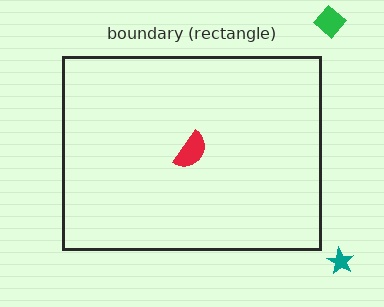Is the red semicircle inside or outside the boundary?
Inside.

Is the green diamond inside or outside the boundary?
Outside.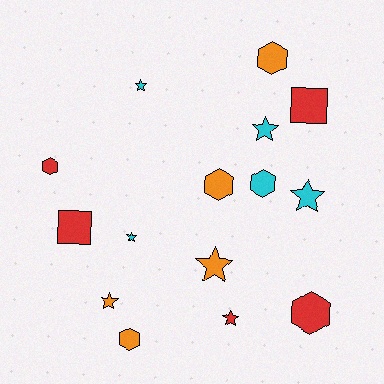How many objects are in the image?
There are 15 objects.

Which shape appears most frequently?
Star, with 7 objects.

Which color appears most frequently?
Red, with 5 objects.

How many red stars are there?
There is 1 red star.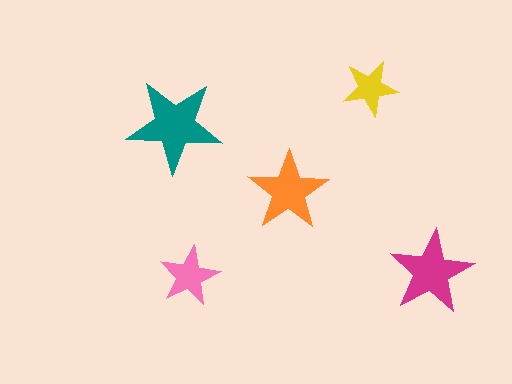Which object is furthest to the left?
The teal star is leftmost.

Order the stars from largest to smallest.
the teal one, the magenta one, the orange one, the pink one, the yellow one.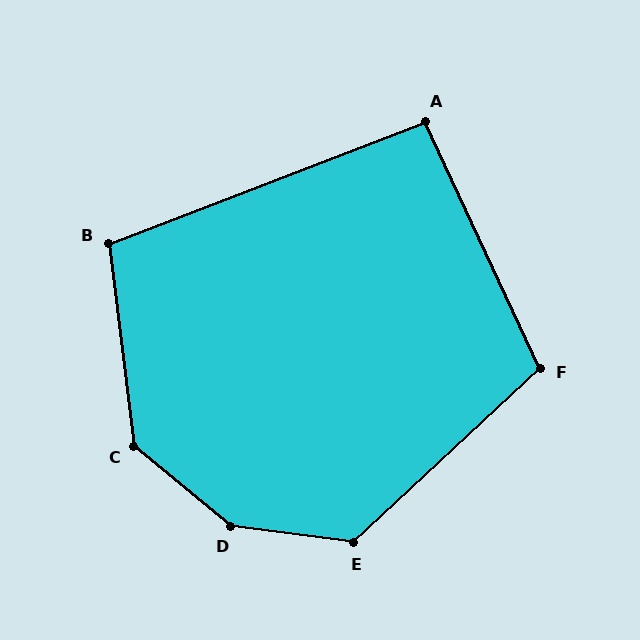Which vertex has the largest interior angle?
D, at approximately 148 degrees.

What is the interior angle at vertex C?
Approximately 137 degrees (obtuse).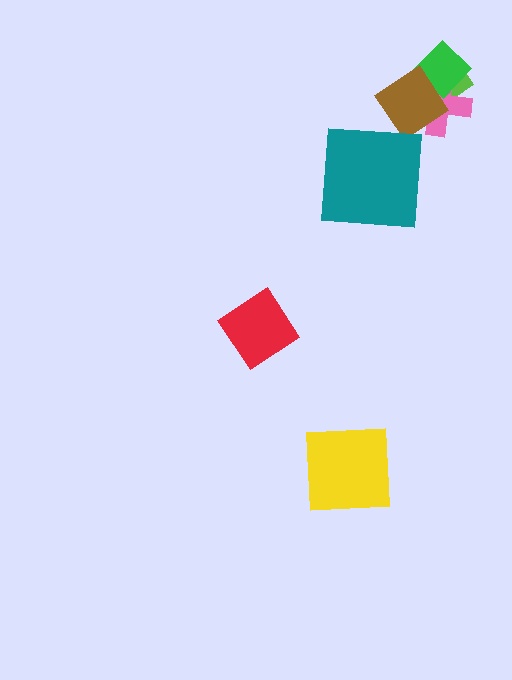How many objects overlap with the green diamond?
3 objects overlap with the green diamond.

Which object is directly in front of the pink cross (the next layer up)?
The green diamond is directly in front of the pink cross.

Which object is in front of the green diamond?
The brown diamond is in front of the green diamond.